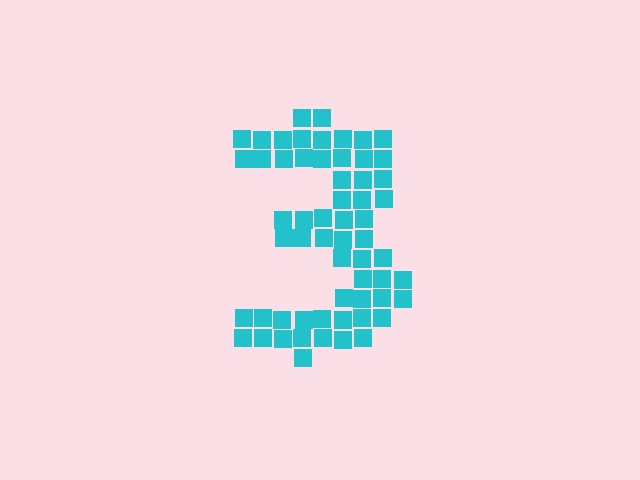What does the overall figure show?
The overall figure shows the digit 3.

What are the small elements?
The small elements are squares.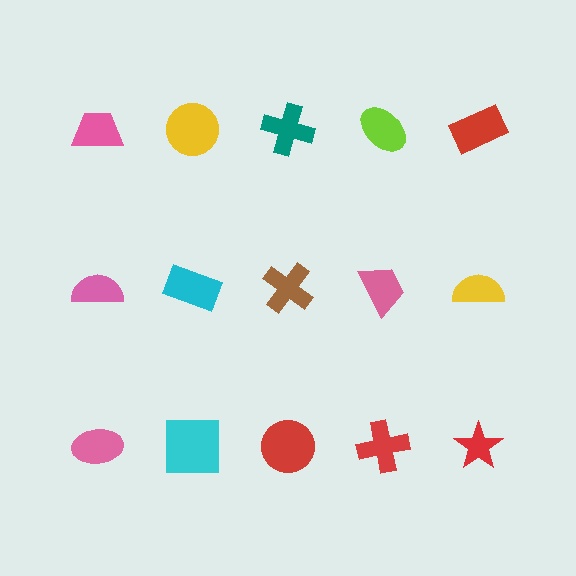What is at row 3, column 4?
A red cross.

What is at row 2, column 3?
A brown cross.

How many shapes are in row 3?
5 shapes.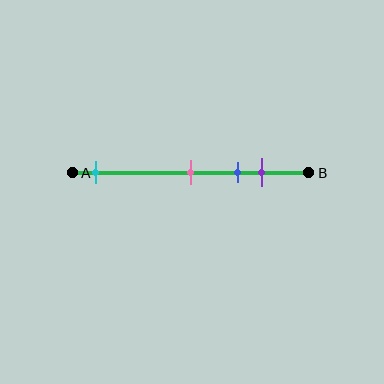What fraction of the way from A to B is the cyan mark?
The cyan mark is approximately 10% (0.1) of the way from A to B.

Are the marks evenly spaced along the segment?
No, the marks are not evenly spaced.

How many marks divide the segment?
There are 4 marks dividing the segment.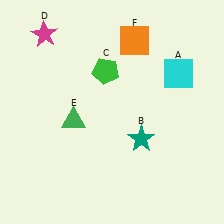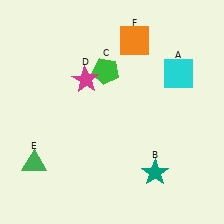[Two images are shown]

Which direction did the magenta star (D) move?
The magenta star (D) moved down.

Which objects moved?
The objects that moved are: the teal star (B), the magenta star (D), the green triangle (E).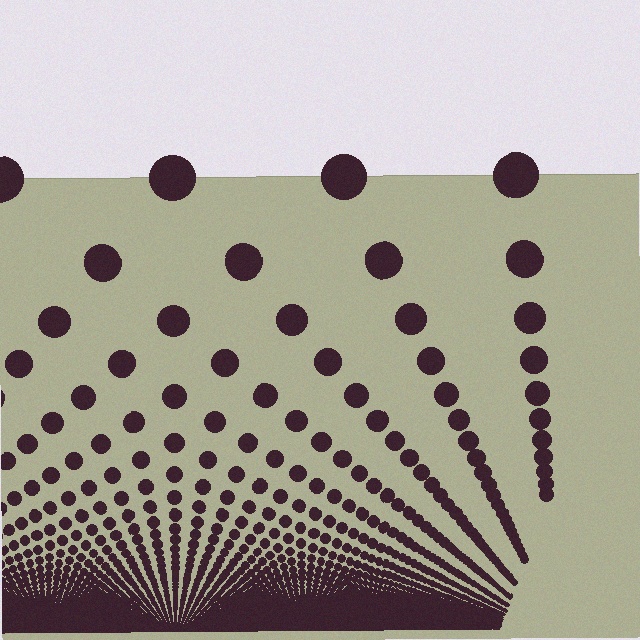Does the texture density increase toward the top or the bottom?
Density increases toward the bottom.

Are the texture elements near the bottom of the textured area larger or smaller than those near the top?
Smaller. The gradient is inverted — elements near the bottom are smaller and denser.